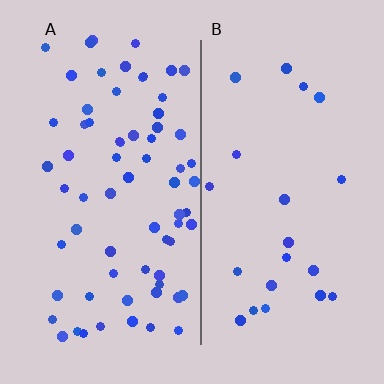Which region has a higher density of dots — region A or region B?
A (the left).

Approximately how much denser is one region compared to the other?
Approximately 3.1× — region A over region B.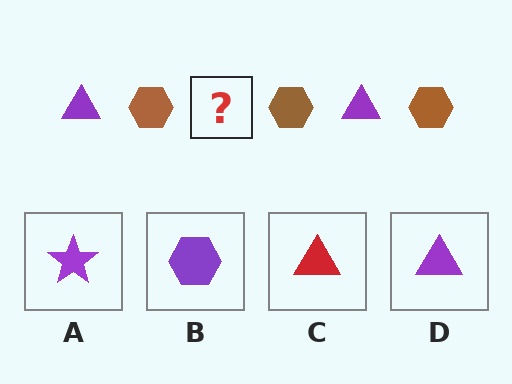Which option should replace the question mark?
Option D.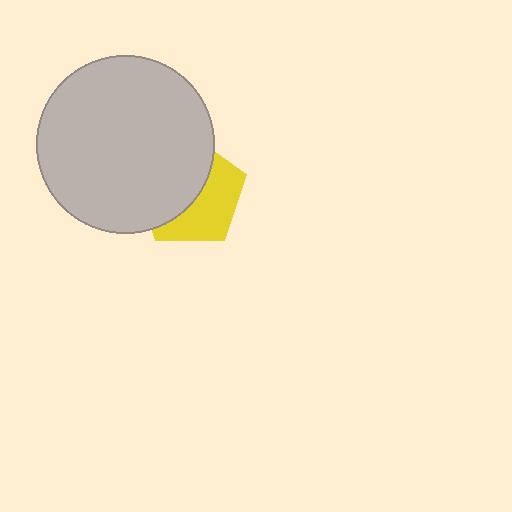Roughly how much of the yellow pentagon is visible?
About half of it is visible (roughly 46%).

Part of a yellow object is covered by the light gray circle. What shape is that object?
It is a pentagon.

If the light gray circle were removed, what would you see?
You would see the complete yellow pentagon.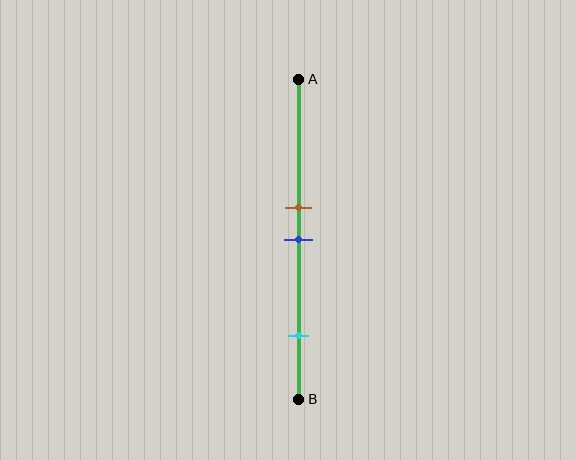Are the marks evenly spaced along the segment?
No, the marks are not evenly spaced.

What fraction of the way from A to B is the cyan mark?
The cyan mark is approximately 80% (0.8) of the way from A to B.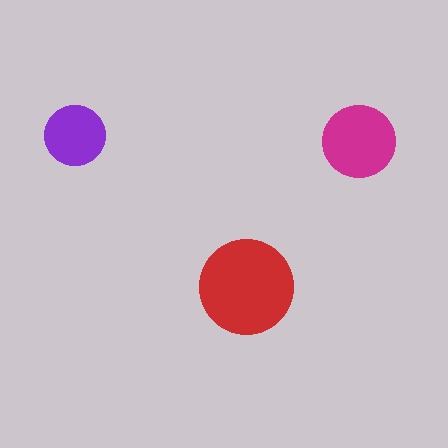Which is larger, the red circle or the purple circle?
The red one.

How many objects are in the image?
There are 3 objects in the image.